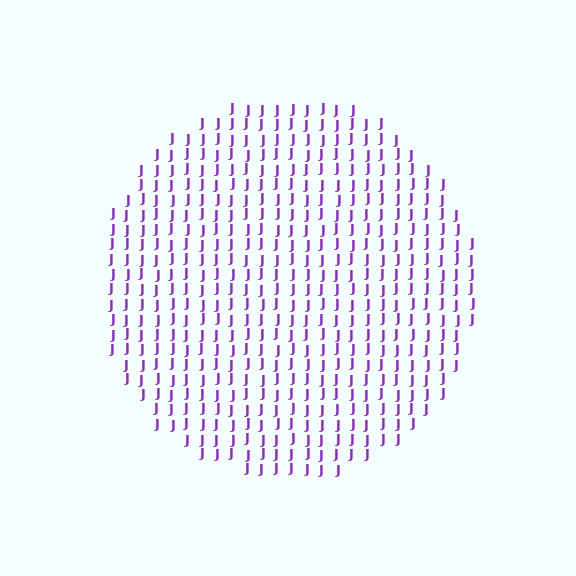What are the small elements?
The small elements are letter J's.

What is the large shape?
The large shape is a circle.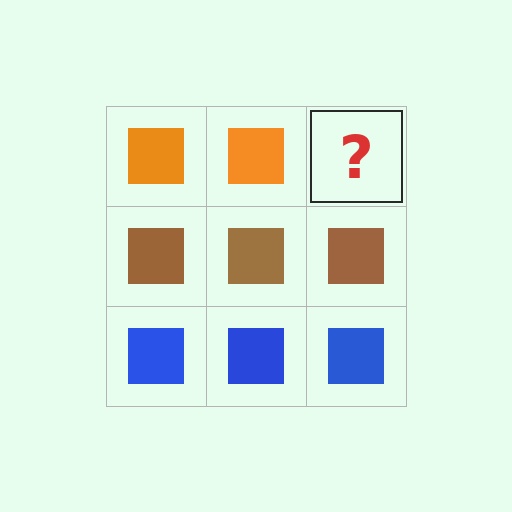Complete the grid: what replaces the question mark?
The question mark should be replaced with an orange square.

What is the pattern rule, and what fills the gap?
The rule is that each row has a consistent color. The gap should be filled with an orange square.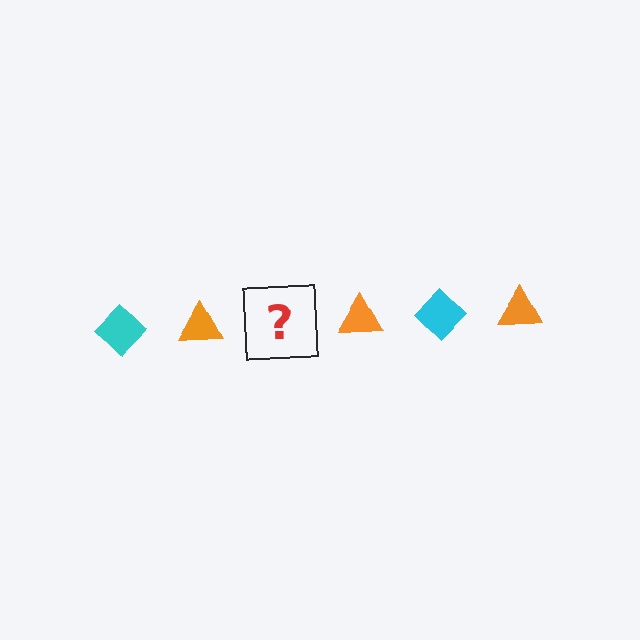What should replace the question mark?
The question mark should be replaced with a cyan diamond.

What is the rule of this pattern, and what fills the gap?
The rule is that the pattern alternates between cyan diamond and orange triangle. The gap should be filled with a cyan diamond.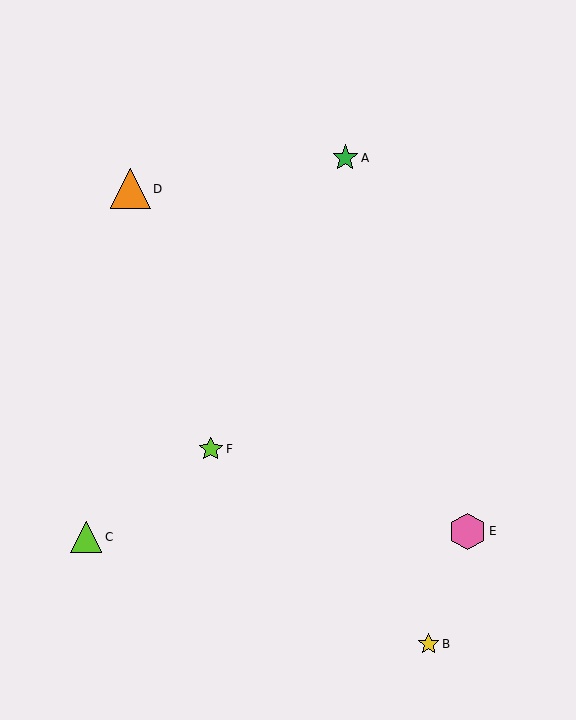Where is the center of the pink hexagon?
The center of the pink hexagon is at (467, 531).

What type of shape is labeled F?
Shape F is a lime star.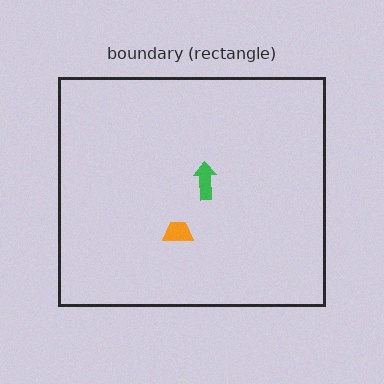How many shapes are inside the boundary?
2 inside, 0 outside.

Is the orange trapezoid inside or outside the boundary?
Inside.